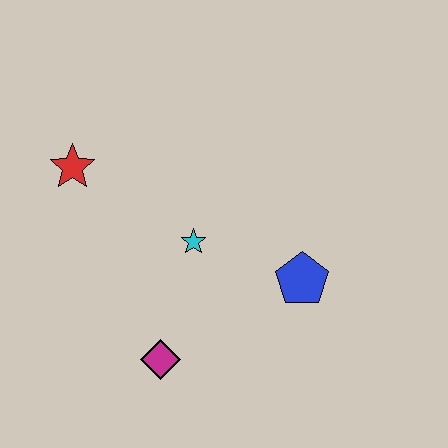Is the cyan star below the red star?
Yes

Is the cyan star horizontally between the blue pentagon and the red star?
Yes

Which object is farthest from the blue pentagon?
The red star is farthest from the blue pentagon.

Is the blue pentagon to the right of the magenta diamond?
Yes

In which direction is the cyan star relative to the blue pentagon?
The cyan star is to the left of the blue pentagon.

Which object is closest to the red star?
The cyan star is closest to the red star.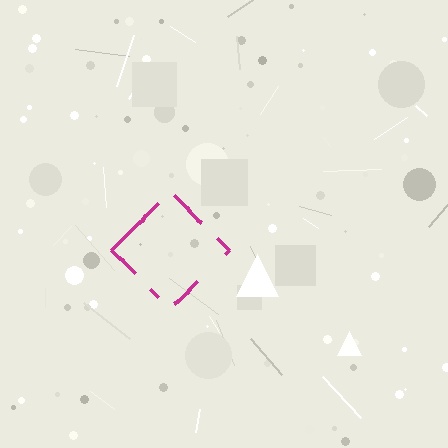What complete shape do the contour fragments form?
The contour fragments form a diamond.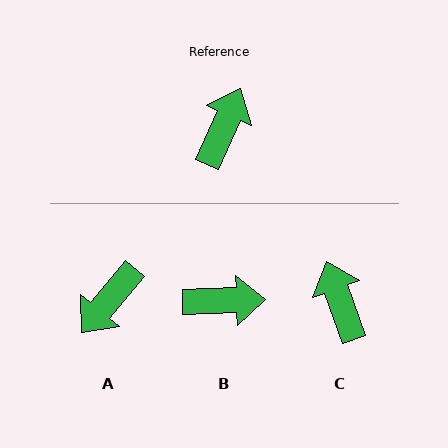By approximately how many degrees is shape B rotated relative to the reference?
Approximately 64 degrees clockwise.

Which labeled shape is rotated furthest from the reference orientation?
A, about 164 degrees away.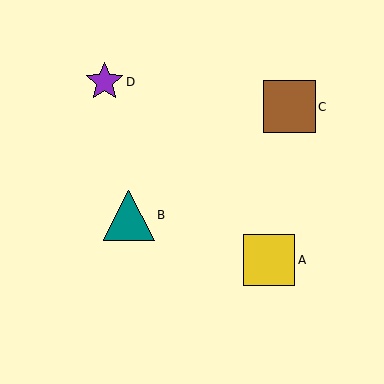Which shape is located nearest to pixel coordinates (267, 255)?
The yellow square (labeled A) at (269, 260) is nearest to that location.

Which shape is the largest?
The brown square (labeled C) is the largest.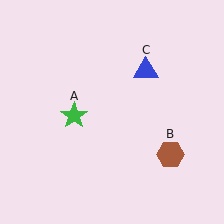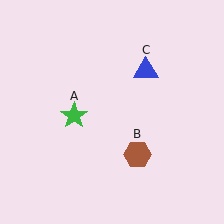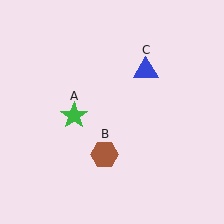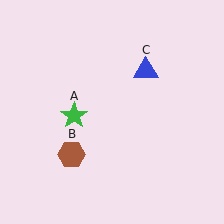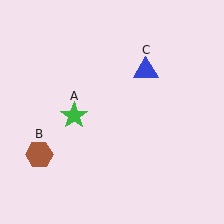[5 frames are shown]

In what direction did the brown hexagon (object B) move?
The brown hexagon (object B) moved left.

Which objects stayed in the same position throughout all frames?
Green star (object A) and blue triangle (object C) remained stationary.